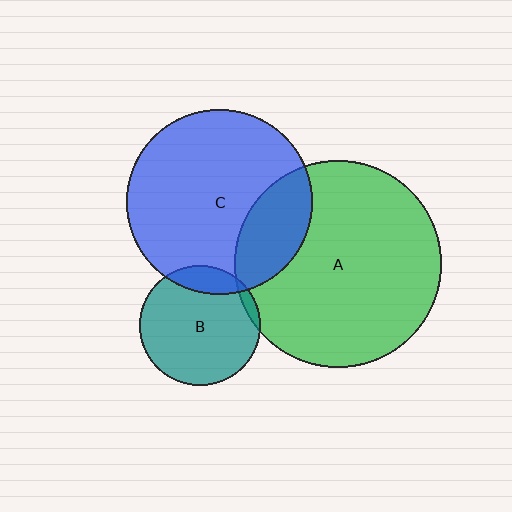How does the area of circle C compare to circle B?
Approximately 2.4 times.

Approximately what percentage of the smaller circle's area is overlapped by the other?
Approximately 5%.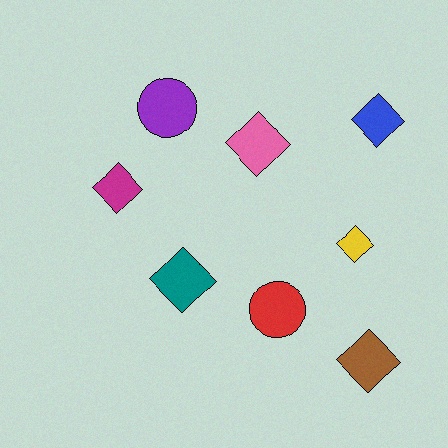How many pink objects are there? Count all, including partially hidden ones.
There is 1 pink object.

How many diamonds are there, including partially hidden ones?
There are 6 diamonds.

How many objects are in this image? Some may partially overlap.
There are 8 objects.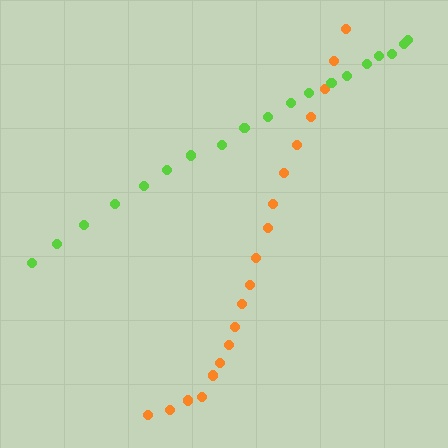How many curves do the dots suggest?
There are 2 distinct paths.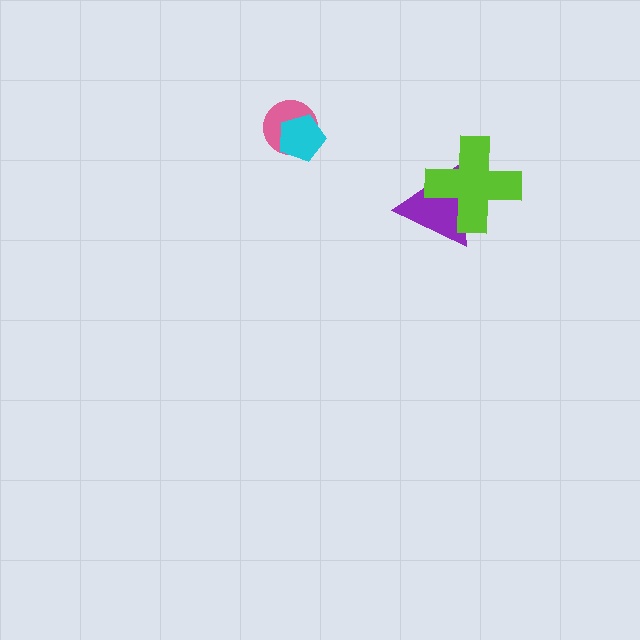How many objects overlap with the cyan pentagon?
1 object overlaps with the cyan pentagon.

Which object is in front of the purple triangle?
The lime cross is in front of the purple triangle.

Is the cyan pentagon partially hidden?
No, no other shape covers it.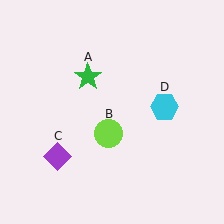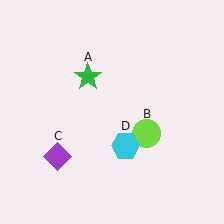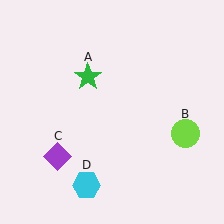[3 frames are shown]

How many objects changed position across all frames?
2 objects changed position: lime circle (object B), cyan hexagon (object D).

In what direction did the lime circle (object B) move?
The lime circle (object B) moved right.